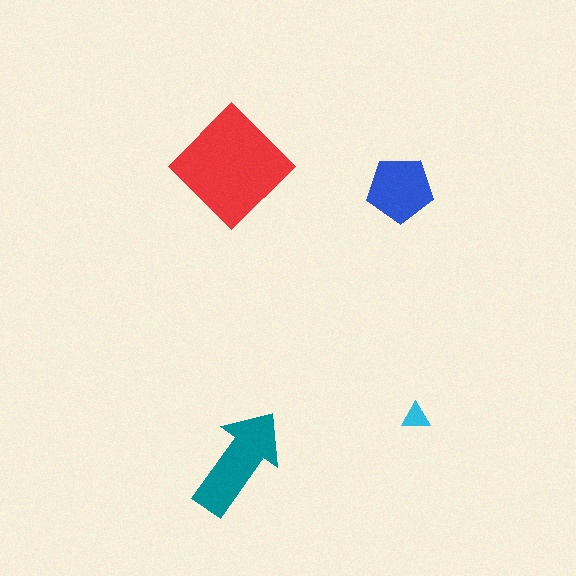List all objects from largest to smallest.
The red diamond, the teal arrow, the blue pentagon, the cyan triangle.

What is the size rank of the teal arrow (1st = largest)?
2nd.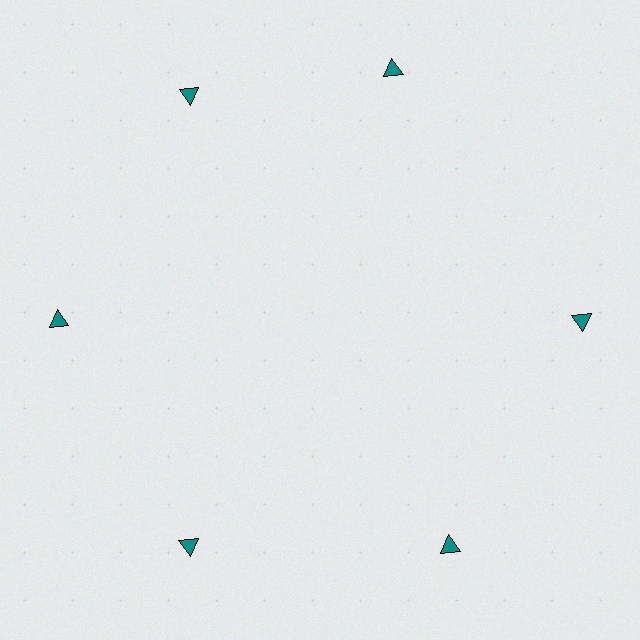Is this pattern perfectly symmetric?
No. The 6 teal triangles are arranged in a ring, but one element near the 1 o'clock position is rotated out of alignment along the ring, breaking the 6-fold rotational symmetry.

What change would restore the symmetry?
The symmetry would be restored by rotating it back into even spacing with its neighbors so that all 6 triangles sit at equal angles and equal distance from the center.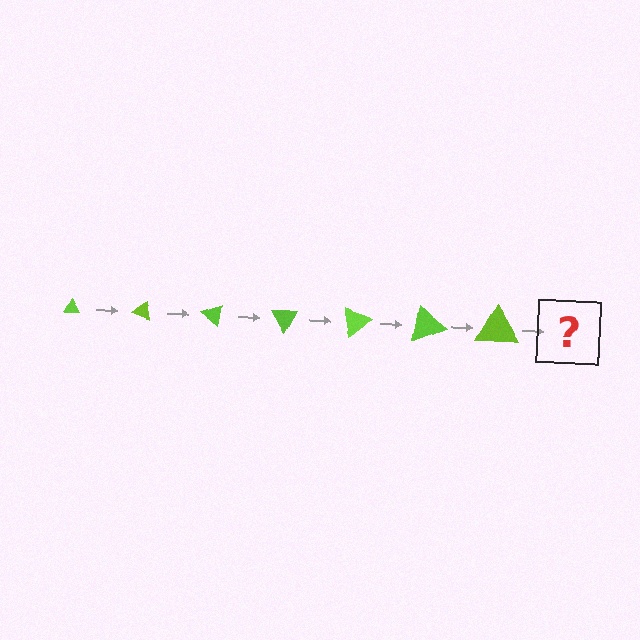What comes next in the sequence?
The next element should be a triangle, larger than the previous one and rotated 140 degrees from the start.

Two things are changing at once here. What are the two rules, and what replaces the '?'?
The two rules are that the triangle grows larger each step and it rotates 20 degrees each step. The '?' should be a triangle, larger than the previous one and rotated 140 degrees from the start.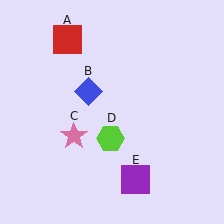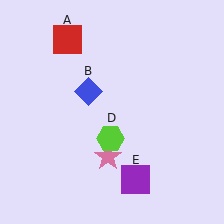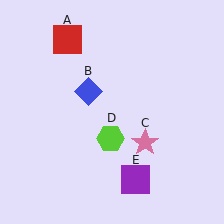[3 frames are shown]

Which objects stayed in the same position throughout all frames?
Red square (object A) and blue diamond (object B) and lime hexagon (object D) and purple square (object E) remained stationary.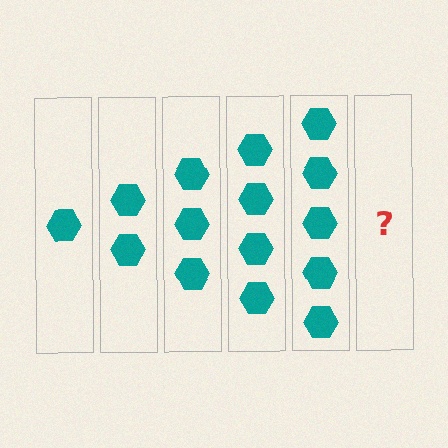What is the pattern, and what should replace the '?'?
The pattern is that each step adds one more hexagon. The '?' should be 6 hexagons.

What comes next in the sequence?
The next element should be 6 hexagons.